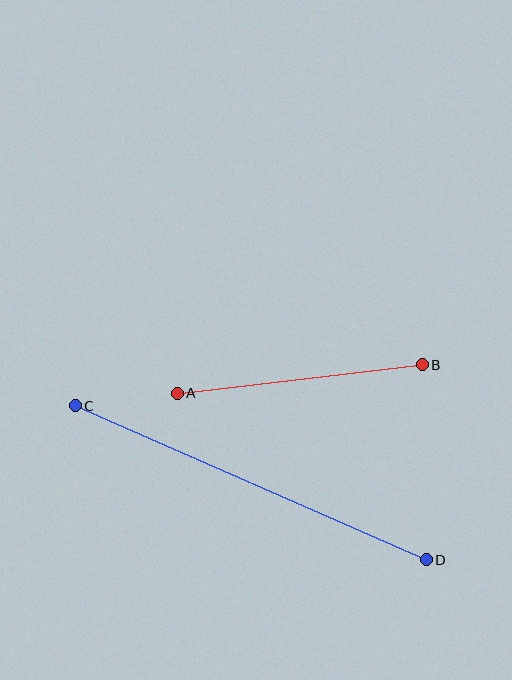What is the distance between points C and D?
The distance is approximately 383 pixels.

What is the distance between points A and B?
The distance is approximately 247 pixels.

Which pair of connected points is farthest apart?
Points C and D are farthest apart.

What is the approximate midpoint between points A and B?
The midpoint is at approximately (300, 379) pixels.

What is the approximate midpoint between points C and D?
The midpoint is at approximately (251, 483) pixels.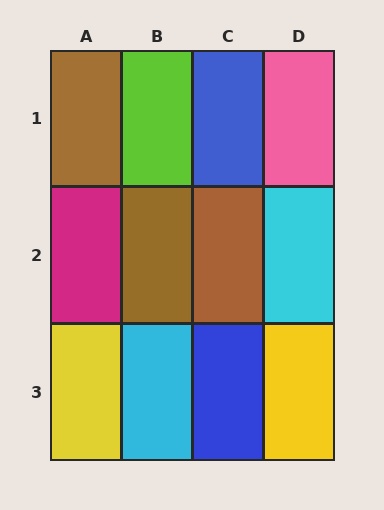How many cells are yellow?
2 cells are yellow.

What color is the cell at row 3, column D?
Yellow.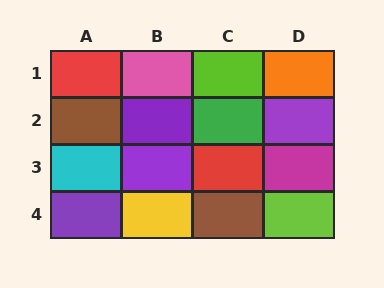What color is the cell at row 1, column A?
Red.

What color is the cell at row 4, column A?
Purple.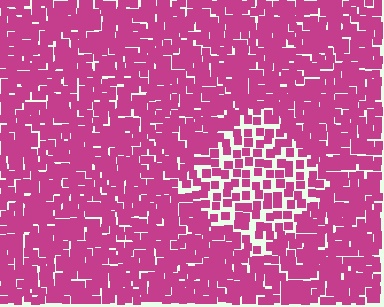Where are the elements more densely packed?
The elements are more densely packed outside the diamond boundary.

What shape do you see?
I see a diamond.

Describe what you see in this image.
The image contains small magenta elements arranged at two different densities. A diamond-shaped region is visible where the elements are less densely packed than the surrounding area.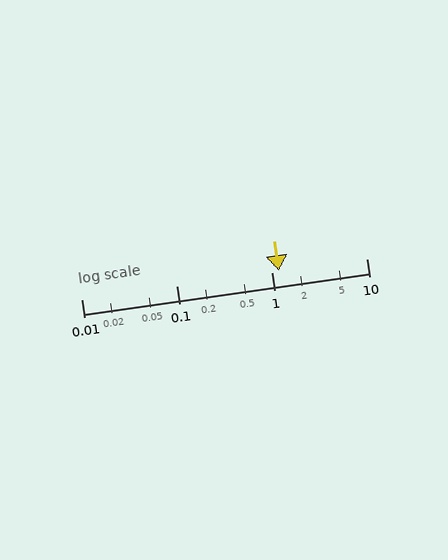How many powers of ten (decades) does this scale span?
The scale spans 3 decades, from 0.01 to 10.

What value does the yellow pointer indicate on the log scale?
The pointer indicates approximately 1.2.